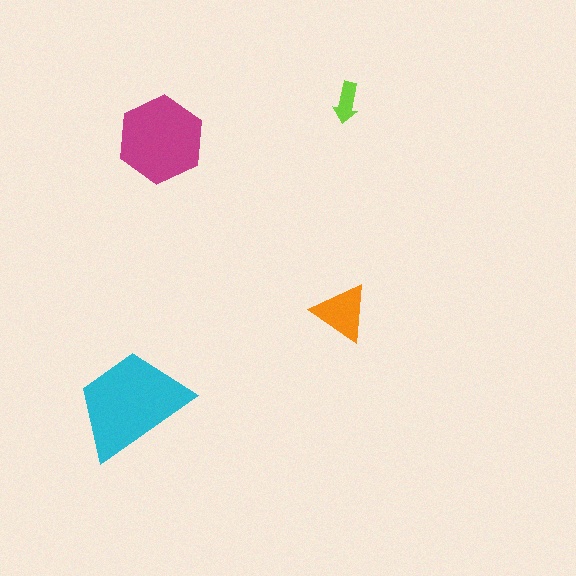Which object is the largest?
The cyan trapezoid.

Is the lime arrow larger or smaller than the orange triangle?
Smaller.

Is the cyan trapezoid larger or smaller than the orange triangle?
Larger.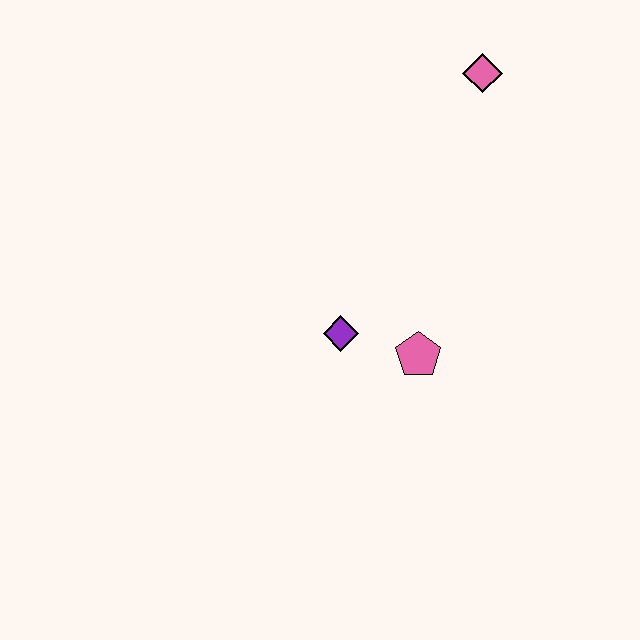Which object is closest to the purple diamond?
The pink pentagon is closest to the purple diamond.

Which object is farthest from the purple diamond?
The pink diamond is farthest from the purple diamond.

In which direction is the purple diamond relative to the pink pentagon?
The purple diamond is to the left of the pink pentagon.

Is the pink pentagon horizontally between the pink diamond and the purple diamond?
Yes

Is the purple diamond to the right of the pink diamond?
No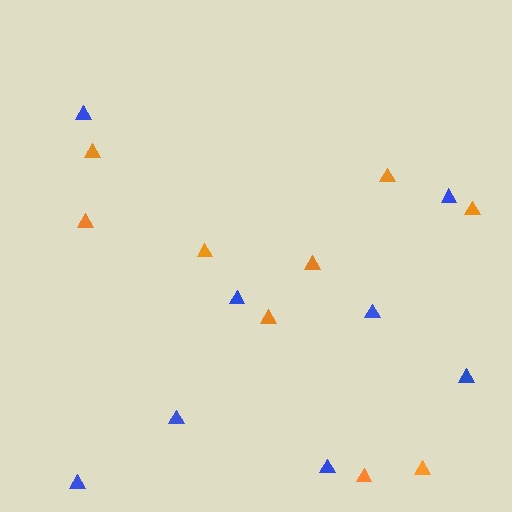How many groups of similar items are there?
There are 2 groups: one group of orange triangles (9) and one group of blue triangles (8).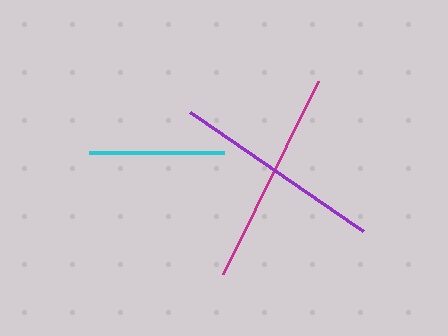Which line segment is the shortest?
The cyan line is the shortest at approximately 136 pixels.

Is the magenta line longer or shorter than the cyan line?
The magenta line is longer than the cyan line.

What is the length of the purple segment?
The purple segment is approximately 210 pixels long.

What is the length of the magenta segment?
The magenta segment is approximately 215 pixels long.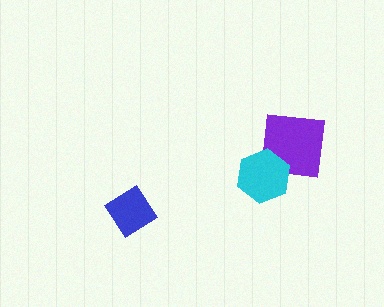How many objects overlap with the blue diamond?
0 objects overlap with the blue diamond.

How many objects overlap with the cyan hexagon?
1 object overlaps with the cyan hexagon.